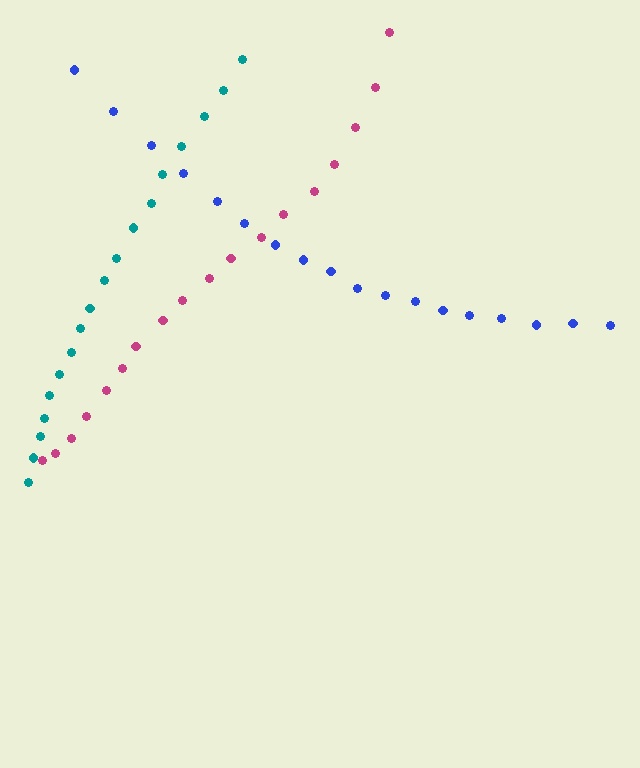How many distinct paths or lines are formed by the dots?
There are 3 distinct paths.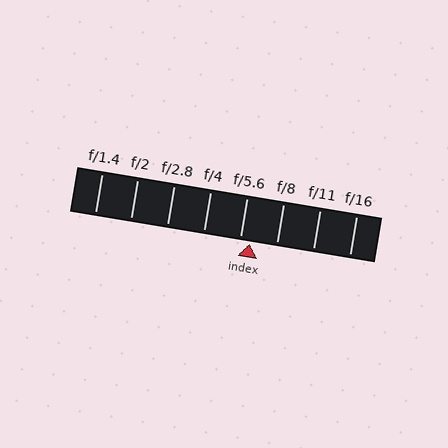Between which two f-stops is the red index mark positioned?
The index mark is between f/5.6 and f/8.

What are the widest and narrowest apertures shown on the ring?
The widest aperture shown is f/1.4 and the narrowest is f/16.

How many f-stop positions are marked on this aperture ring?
There are 8 f-stop positions marked.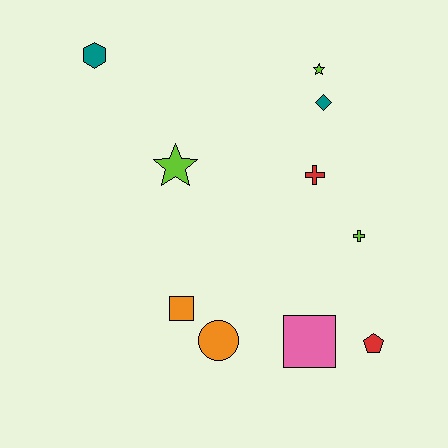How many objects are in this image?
There are 10 objects.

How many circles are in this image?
There is 1 circle.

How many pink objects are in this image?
There is 1 pink object.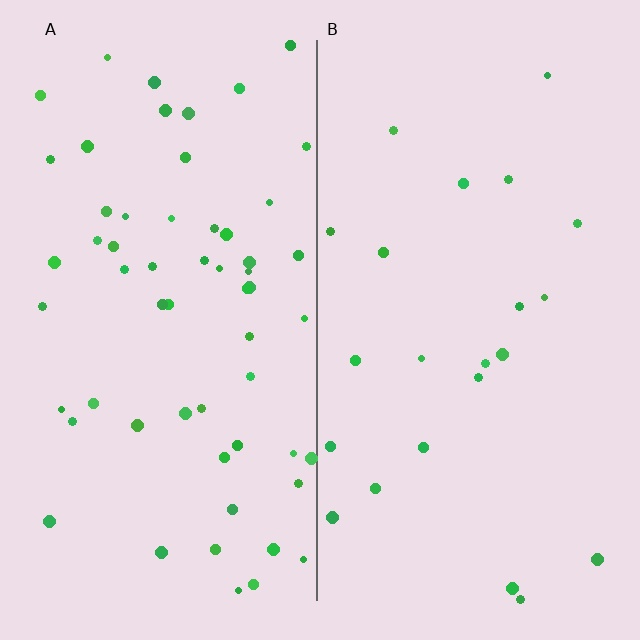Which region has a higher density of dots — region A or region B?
A (the left).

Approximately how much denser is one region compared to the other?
Approximately 2.6× — region A over region B.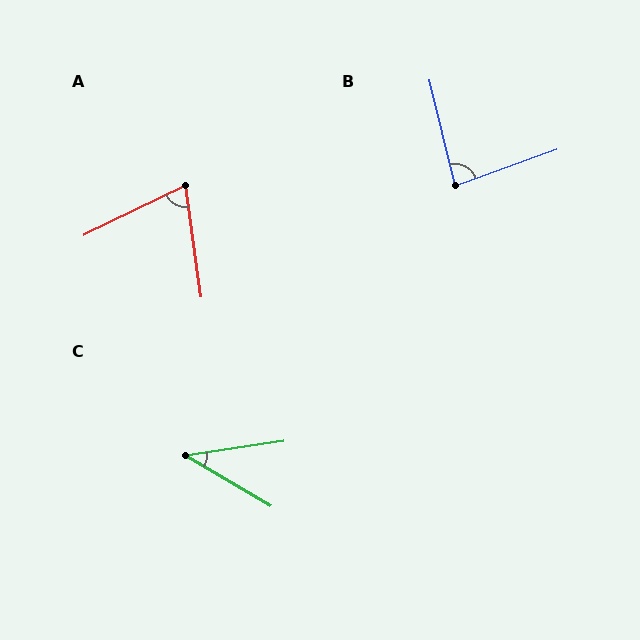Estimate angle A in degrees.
Approximately 72 degrees.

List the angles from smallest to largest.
C (39°), A (72°), B (84°).